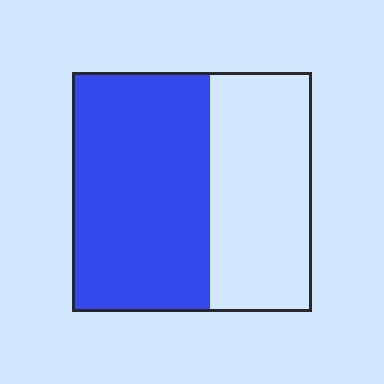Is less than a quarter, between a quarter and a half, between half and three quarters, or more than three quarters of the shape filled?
Between half and three quarters.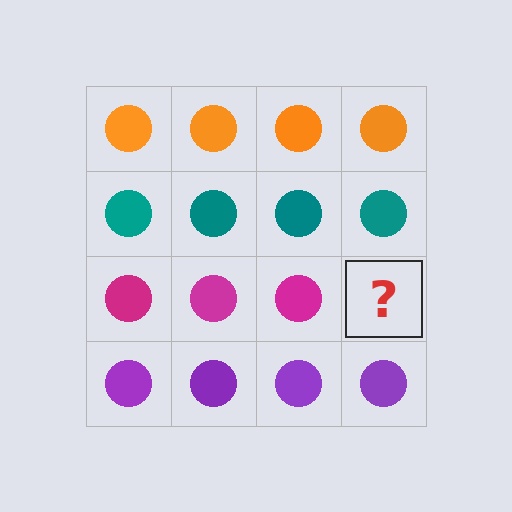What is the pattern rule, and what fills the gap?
The rule is that each row has a consistent color. The gap should be filled with a magenta circle.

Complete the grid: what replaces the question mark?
The question mark should be replaced with a magenta circle.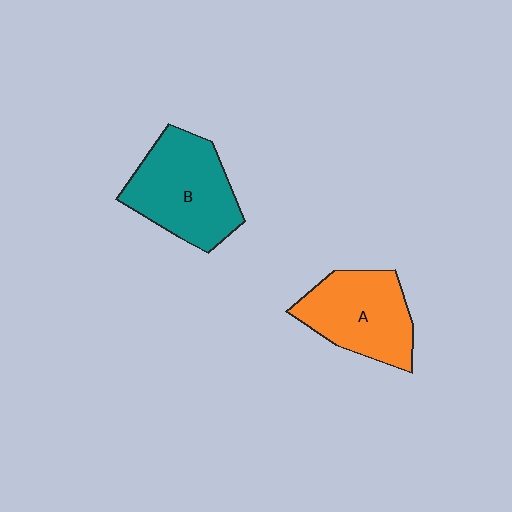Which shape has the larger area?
Shape B (teal).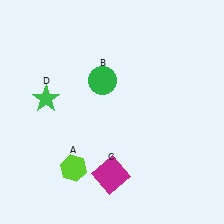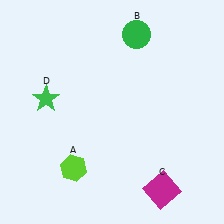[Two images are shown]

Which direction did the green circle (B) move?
The green circle (B) moved up.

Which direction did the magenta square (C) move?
The magenta square (C) moved right.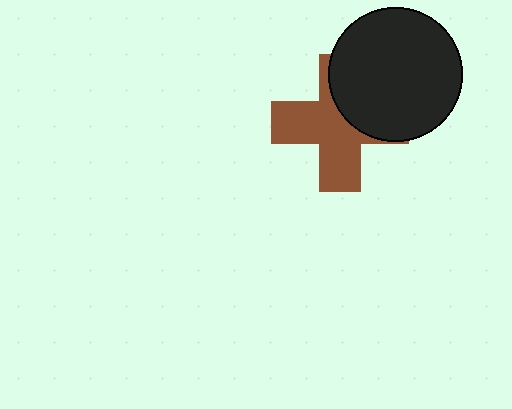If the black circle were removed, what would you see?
You would see the complete brown cross.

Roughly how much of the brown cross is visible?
About half of it is visible (roughly 60%).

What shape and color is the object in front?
The object in front is a black circle.